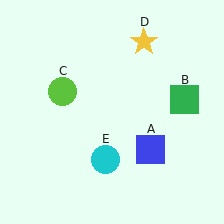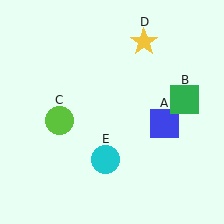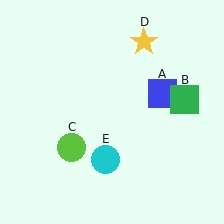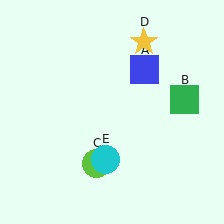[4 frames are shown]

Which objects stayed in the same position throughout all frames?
Green square (object B) and yellow star (object D) and cyan circle (object E) remained stationary.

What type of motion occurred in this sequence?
The blue square (object A), lime circle (object C) rotated counterclockwise around the center of the scene.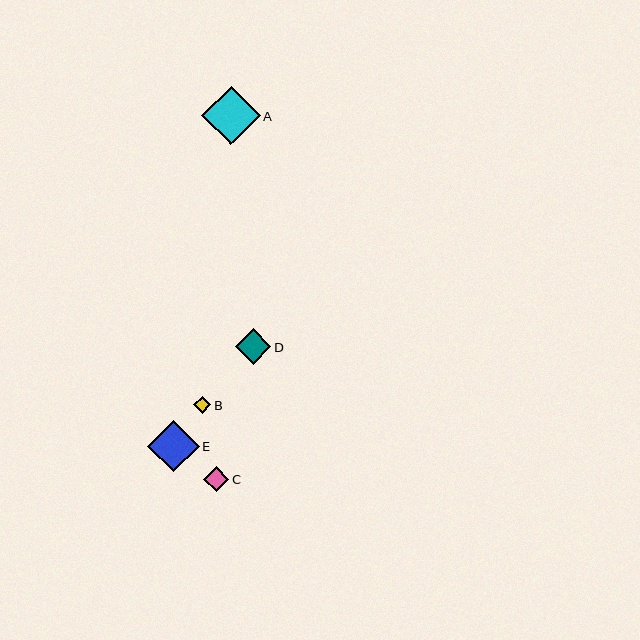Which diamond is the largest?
Diamond A is the largest with a size of approximately 58 pixels.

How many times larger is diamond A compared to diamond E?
Diamond A is approximately 1.1 times the size of diamond E.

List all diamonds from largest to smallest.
From largest to smallest: A, E, D, C, B.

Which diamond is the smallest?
Diamond B is the smallest with a size of approximately 17 pixels.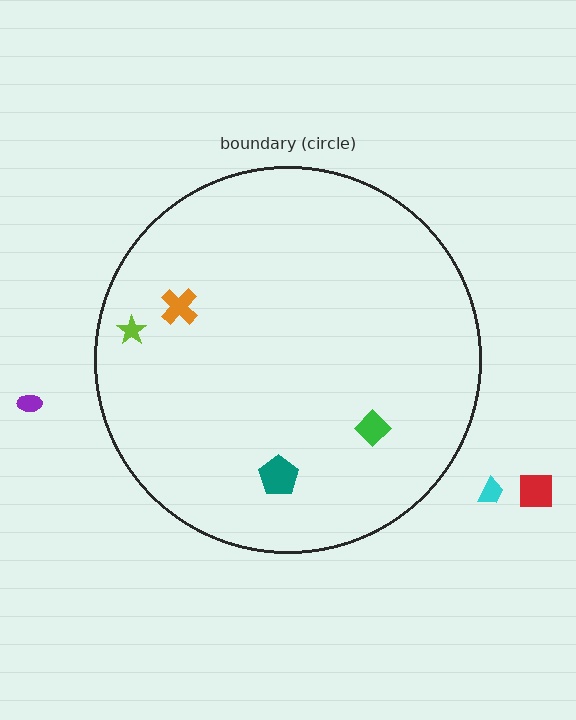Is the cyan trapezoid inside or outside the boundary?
Outside.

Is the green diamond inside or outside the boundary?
Inside.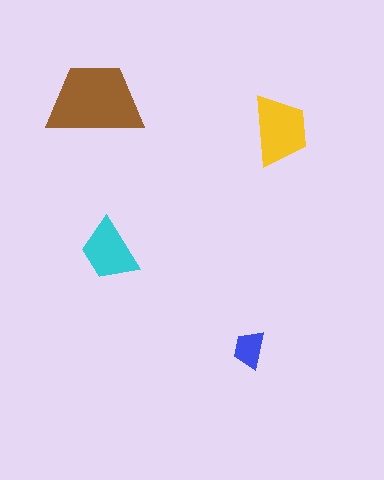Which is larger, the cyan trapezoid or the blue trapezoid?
The cyan one.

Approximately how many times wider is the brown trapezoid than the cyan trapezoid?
About 1.5 times wider.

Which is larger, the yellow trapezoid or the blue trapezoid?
The yellow one.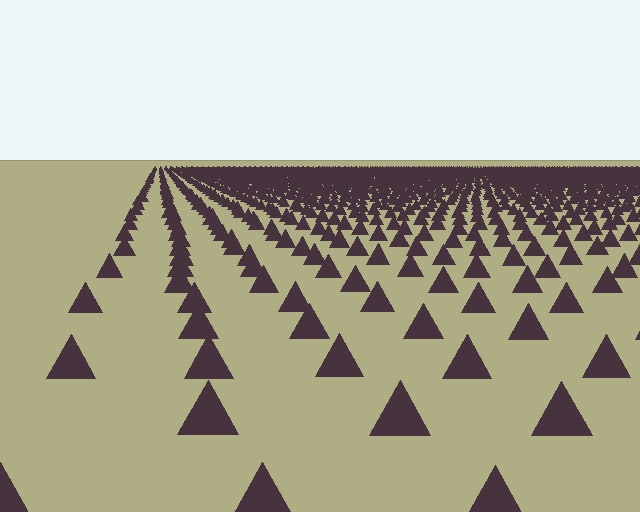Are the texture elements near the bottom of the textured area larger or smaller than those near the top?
Larger. Near the bottom, elements are closer to the viewer and appear at a bigger on-screen size.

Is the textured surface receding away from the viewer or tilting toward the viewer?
The surface is receding away from the viewer. Texture elements get smaller and denser toward the top.